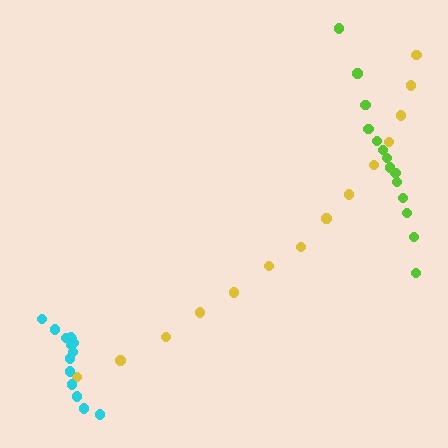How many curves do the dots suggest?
There are 3 distinct paths.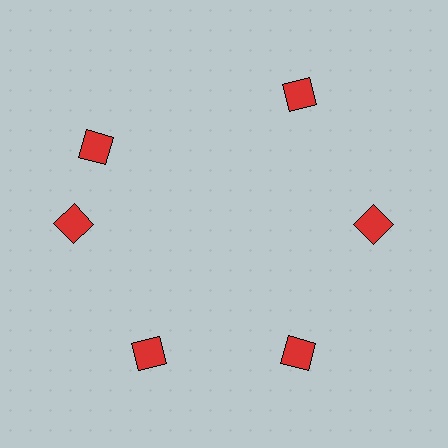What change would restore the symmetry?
The symmetry would be restored by rotating it back into even spacing with its neighbors so that all 6 diamonds sit at equal angles and equal distance from the center.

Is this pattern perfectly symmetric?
No. The 6 red diamonds are arranged in a ring, but one element near the 11 o'clock position is rotated out of alignment along the ring, breaking the 6-fold rotational symmetry.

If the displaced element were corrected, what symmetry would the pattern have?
It would have 6-fold rotational symmetry — the pattern would map onto itself every 60 degrees.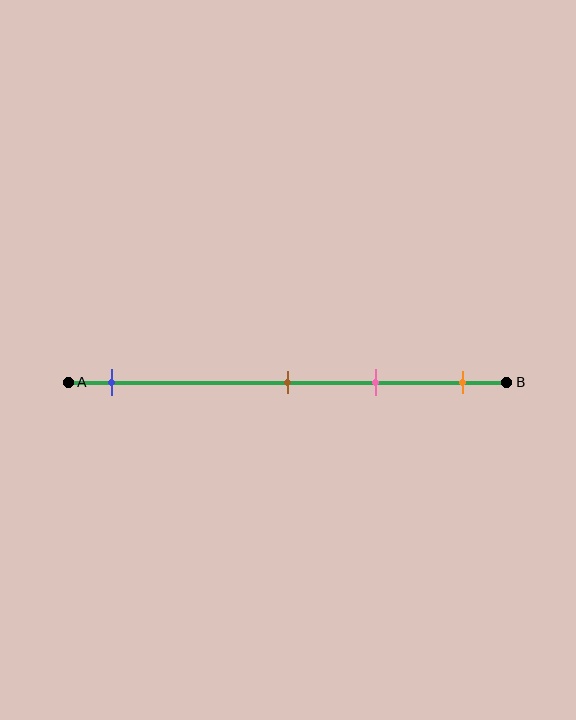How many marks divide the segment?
There are 4 marks dividing the segment.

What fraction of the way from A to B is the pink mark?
The pink mark is approximately 70% (0.7) of the way from A to B.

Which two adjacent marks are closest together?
The brown and pink marks are the closest adjacent pair.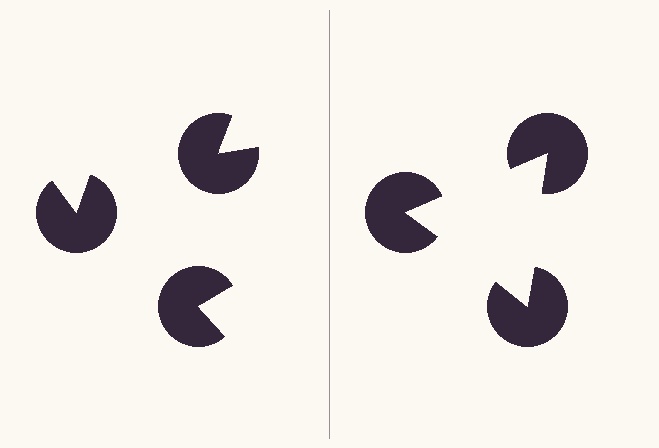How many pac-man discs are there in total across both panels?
6 — 3 on each side.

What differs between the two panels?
The pac-man discs are positioned identically on both sides; only the wedge orientations differ. On the right they align to a triangle; on the left they are misaligned.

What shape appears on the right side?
An illusory triangle.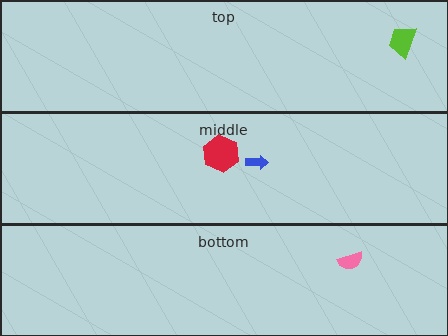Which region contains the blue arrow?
The middle region.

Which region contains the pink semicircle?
The bottom region.